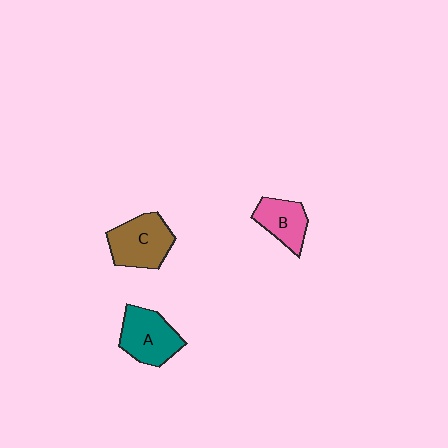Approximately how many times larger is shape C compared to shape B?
Approximately 1.4 times.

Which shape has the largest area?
Shape C (brown).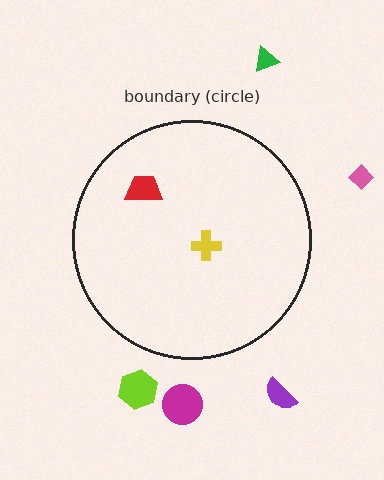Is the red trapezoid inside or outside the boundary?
Inside.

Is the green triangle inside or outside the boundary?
Outside.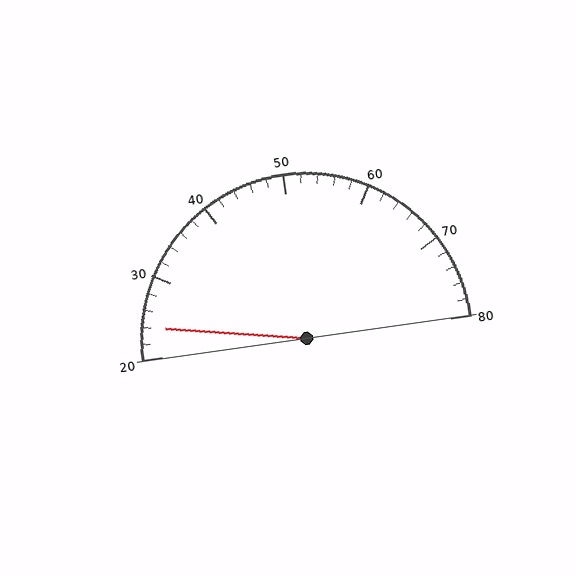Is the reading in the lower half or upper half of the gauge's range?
The reading is in the lower half of the range (20 to 80).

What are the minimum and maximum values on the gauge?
The gauge ranges from 20 to 80.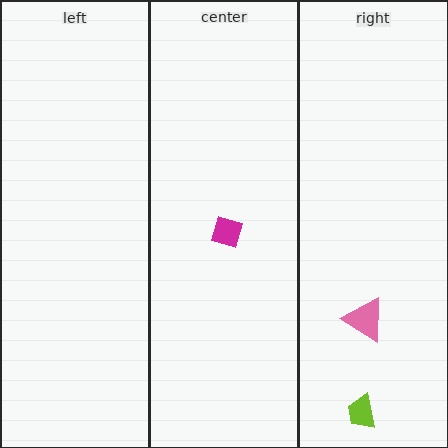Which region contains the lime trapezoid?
The right region.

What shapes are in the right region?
The pink triangle, the lime trapezoid.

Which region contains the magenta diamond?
The center region.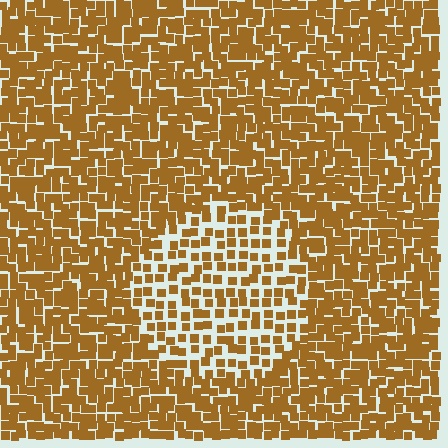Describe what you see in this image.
The image contains small brown elements arranged at two different densities. A circle-shaped region is visible where the elements are less densely packed than the surrounding area.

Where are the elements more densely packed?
The elements are more densely packed outside the circle boundary.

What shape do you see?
I see a circle.